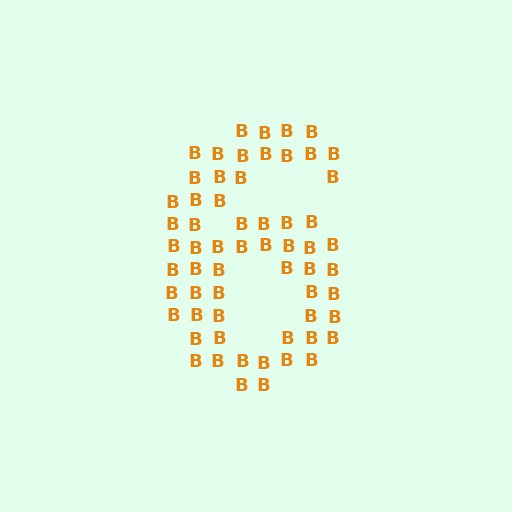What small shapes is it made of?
It is made of small letter B's.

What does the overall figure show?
The overall figure shows the digit 6.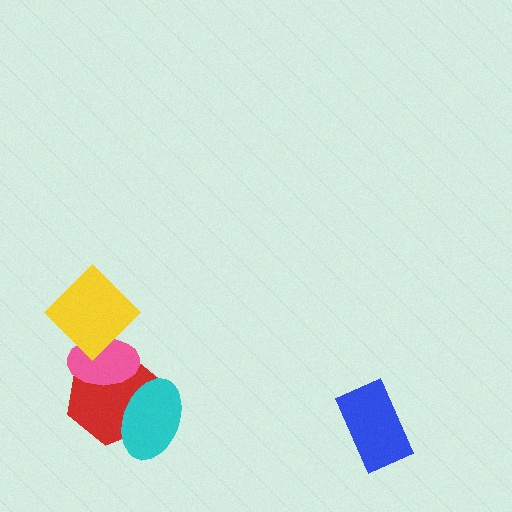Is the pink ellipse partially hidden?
Yes, it is partially covered by another shape.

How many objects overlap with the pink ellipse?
2 objects overlap with the pink ellipse.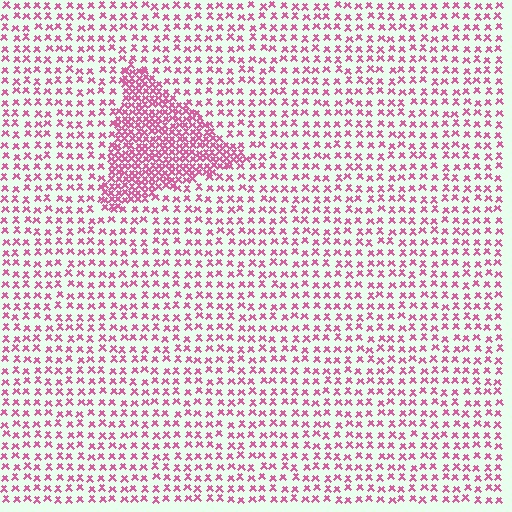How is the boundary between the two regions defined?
The boundary is defined by a change in element density (approximately 2.5x ratio). All elements are the same color, size, and shape.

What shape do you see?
I see a triangle.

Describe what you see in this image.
The image contains small pink elements arranged at two different densities. A triangle-shaped region is visible where the elements are more densely packed than the surrounding area.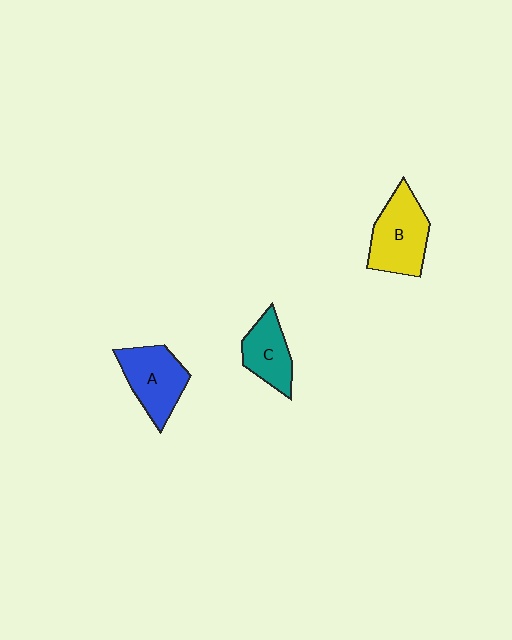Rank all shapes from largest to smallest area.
From largest to smallest: B (yellow), A (blue), C (teal).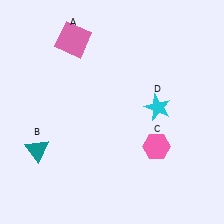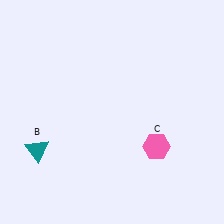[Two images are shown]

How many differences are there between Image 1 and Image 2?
There are 2 differences between the two images.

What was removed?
The pink square (A), the cyan star (D) were removed in Image 2.